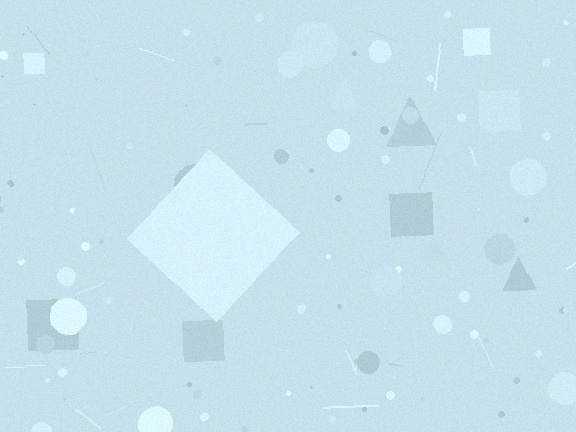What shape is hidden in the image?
A diamond is hidden in the image.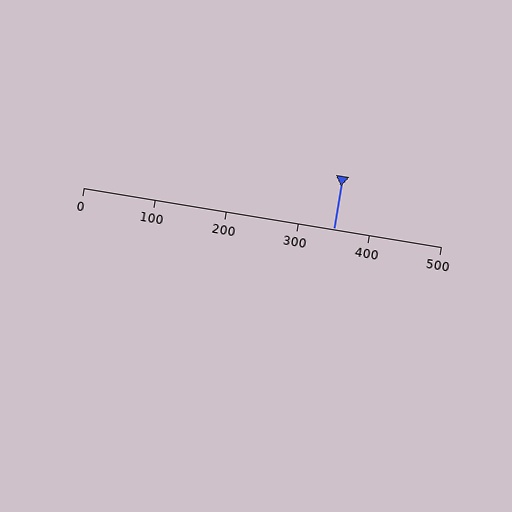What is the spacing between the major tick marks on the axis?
The major ticks are spaced 100 apart.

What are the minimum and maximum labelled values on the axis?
The axis runs from 0 to 500.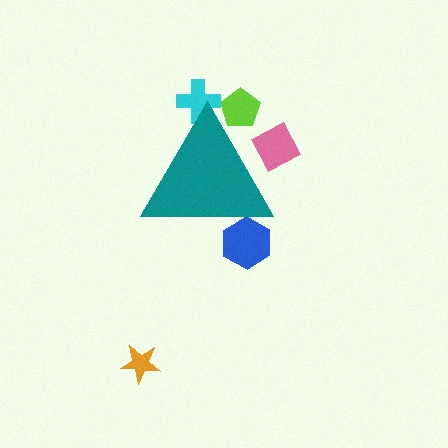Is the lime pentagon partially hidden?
Yes, the lime pentagon is partially hidden behind the teal triangle.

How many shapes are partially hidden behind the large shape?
4 shapes are partially hidden.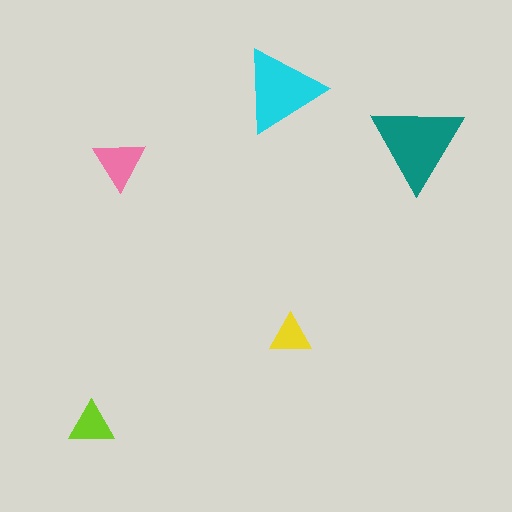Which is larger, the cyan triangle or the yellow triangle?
The cyan one.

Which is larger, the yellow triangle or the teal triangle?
The teal one.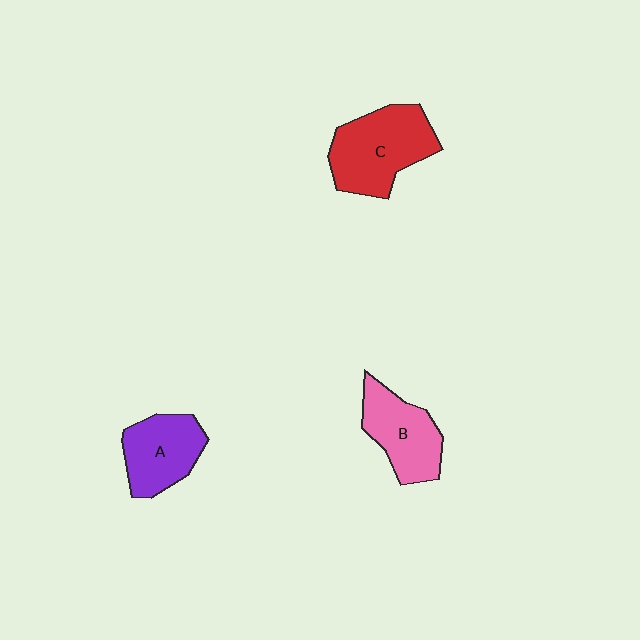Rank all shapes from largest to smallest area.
From largest to smallest: C (red), B (pink), A (purple).